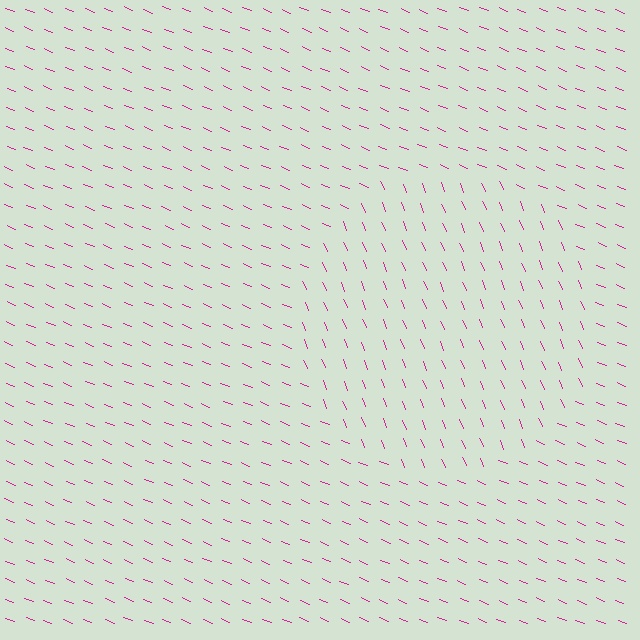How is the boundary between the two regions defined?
The boundary is defined purely by a change in line orientation (approximately 45 degrees difference). All lines are the same color and thickness.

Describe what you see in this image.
The image is filled with small magenta line segments. A circle region in the image has lines oriented differently from the surrounding lines, creating a visible texture boundary.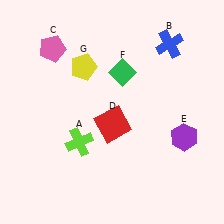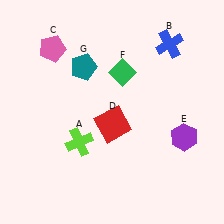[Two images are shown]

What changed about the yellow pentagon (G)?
In Image 1, G is yellow. In Image 2, it changed to teal.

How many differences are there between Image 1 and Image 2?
There is 1 difference between the two images.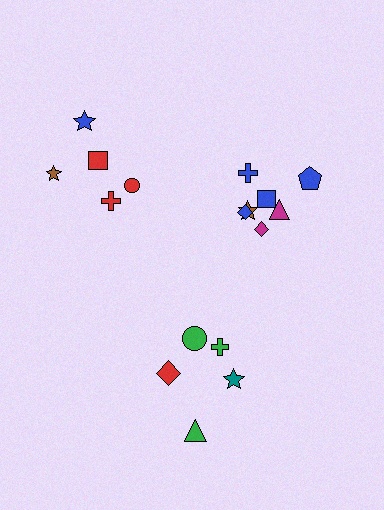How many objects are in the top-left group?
There are 5 objects.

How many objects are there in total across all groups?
There are 17 objects.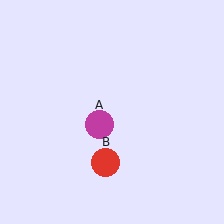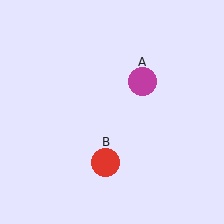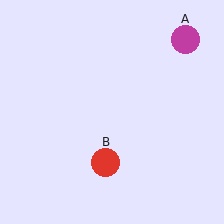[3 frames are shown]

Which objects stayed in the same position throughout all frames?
Red circle (object B) remained stationary.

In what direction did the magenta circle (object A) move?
The magenta circle (object A) moved up and to the right.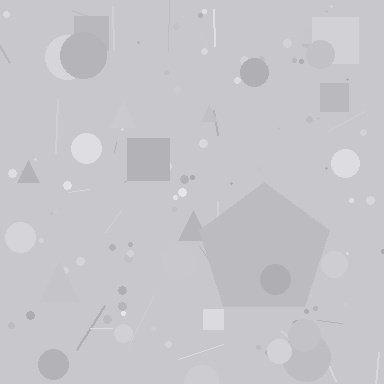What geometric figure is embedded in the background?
A pentagon is embedded in the background.